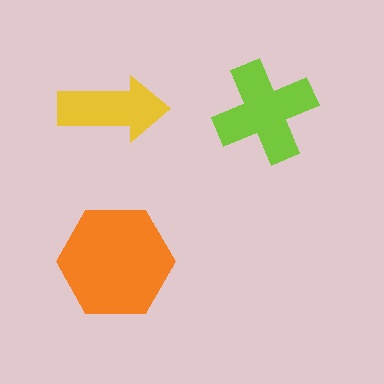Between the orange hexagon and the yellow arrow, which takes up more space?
The orange hexagon.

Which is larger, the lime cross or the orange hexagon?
The orange hexagon.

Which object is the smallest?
The yellow arrow.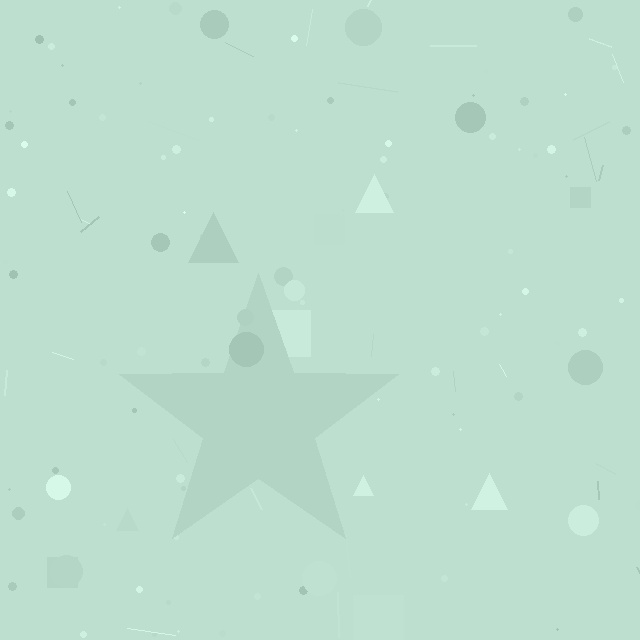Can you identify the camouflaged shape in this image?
The camouflaged shape is a star.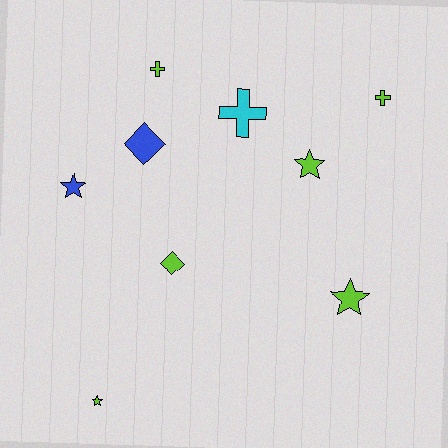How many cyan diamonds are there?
There are no cyan diamonds.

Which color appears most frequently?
Lime, with 6 objects.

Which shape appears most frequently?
Star, with 4 objects.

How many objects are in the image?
There are 9 objects.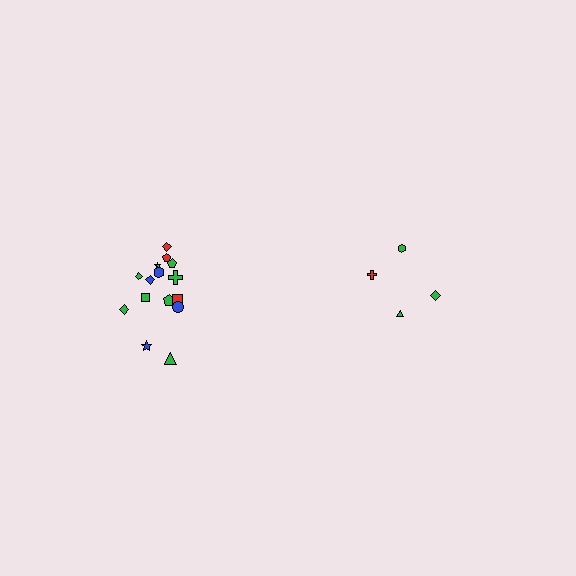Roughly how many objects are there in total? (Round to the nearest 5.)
Roughly 20 objects in total.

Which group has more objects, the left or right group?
The left group.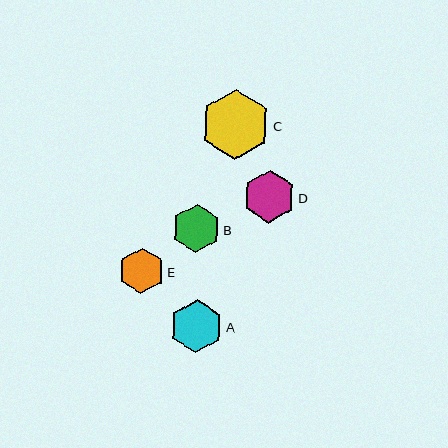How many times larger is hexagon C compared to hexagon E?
Hexagon C is approximately 1.5 times the size of hexagon E.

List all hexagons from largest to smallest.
From largest to smallest: C, A, D, B, E.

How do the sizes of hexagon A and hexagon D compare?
Hexagon A and hexagon D are approximately the same size.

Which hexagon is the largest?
Hexagon C is the largest with a size of approximately 70 pixels.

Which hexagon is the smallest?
Hexagon E is the smallest with a size of approximately 45 pixels.